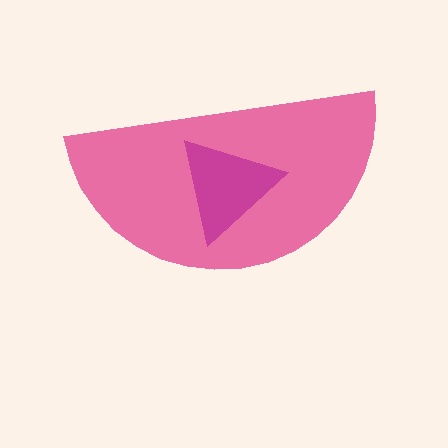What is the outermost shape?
The pink semicircle.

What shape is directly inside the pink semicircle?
The magenta triangle.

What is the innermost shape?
The magenta triangle.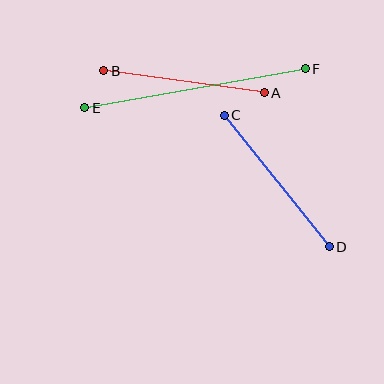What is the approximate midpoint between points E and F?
The midpoint is at approximately (195, 88) pixels.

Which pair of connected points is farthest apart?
Points E and F are farthest apart.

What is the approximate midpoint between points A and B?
The midpoint is at approximately (184, 82) pixels.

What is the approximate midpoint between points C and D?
The midpoint is at approximately (277, 181) pixels.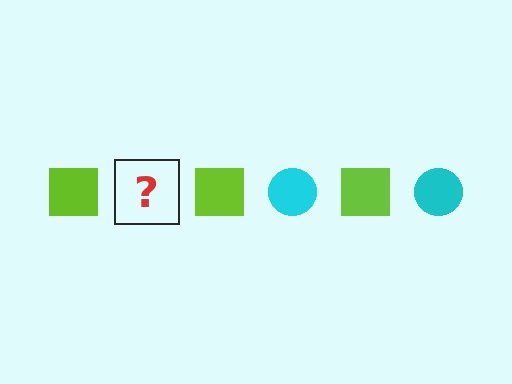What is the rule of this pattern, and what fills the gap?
The rule is that the pattern alternates between lime square and cyan circle. The gap should be filled with a cyan circle.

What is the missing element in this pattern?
The missing element is a cyan circle.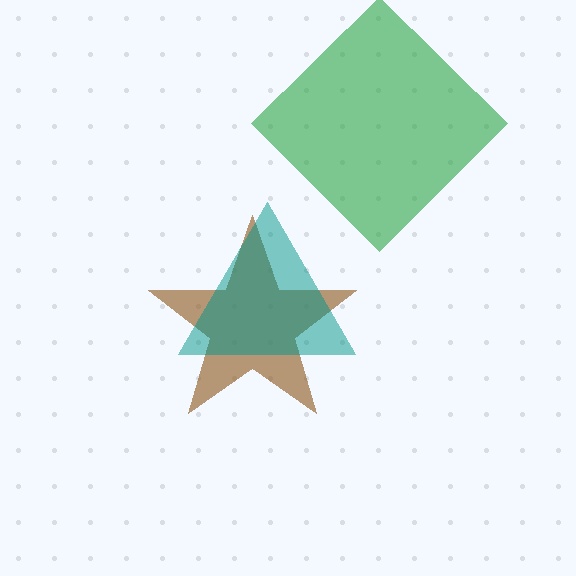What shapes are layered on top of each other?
The layered shapes are: a brown star, a teal triangle, a green diamond.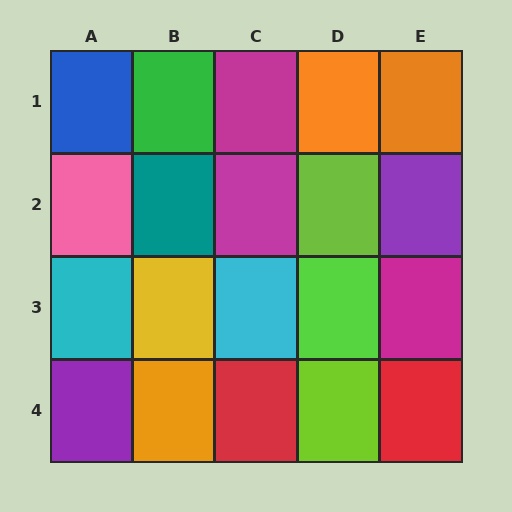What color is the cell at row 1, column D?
Orange.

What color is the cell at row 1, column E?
Orange.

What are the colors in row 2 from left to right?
Pink, teal, magenta, lime, purple.